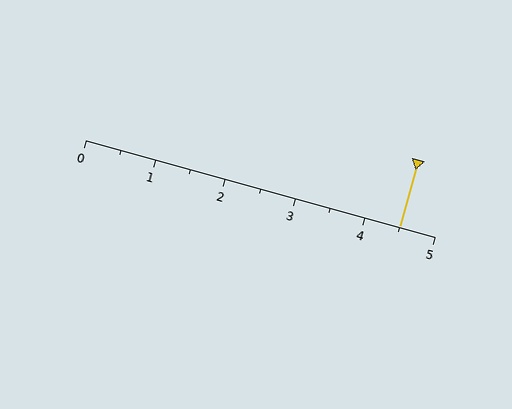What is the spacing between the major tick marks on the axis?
The major ticks are spaced 1 apart.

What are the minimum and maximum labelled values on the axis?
The axis runs from 0 to 5.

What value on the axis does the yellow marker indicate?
The marker indicates approximately 4.5.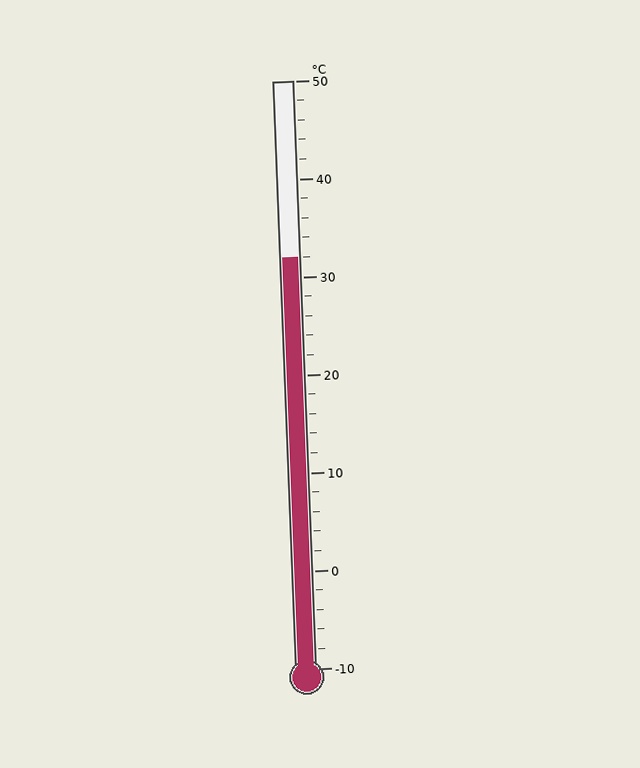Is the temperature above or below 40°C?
The temperature is below 40°C.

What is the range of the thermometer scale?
The thermometer scale ranges from -10°C to 50°C.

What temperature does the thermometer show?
The thermometer shows approximately 32°C.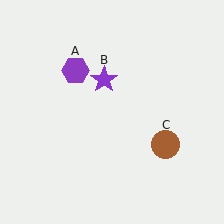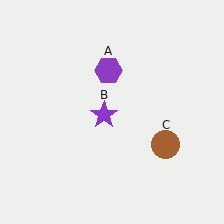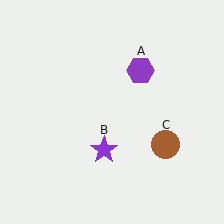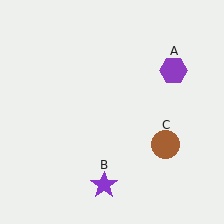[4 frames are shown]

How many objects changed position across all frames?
2 objects changed position: purple hexagon (object A), purple star (object B).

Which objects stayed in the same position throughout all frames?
Brown circle (object C) remained stationary.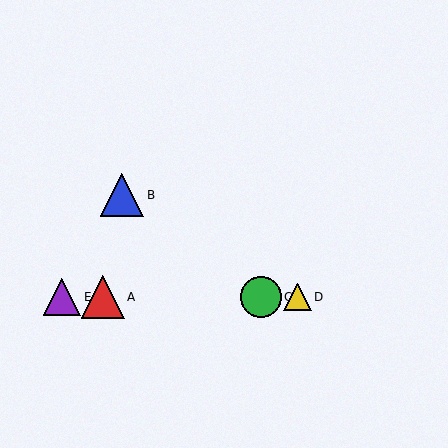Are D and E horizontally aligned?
Yes, both are at y≈297.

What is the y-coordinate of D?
Object D is at y≈297.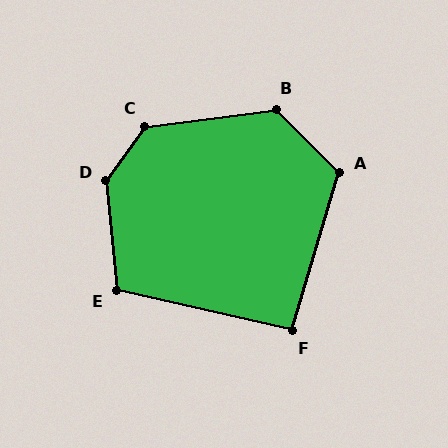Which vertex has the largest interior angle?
D, at approximately 139 degrees.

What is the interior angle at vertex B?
Approximately 127 degrees (obtuse).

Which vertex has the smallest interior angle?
F, at approximately 94 degrees.